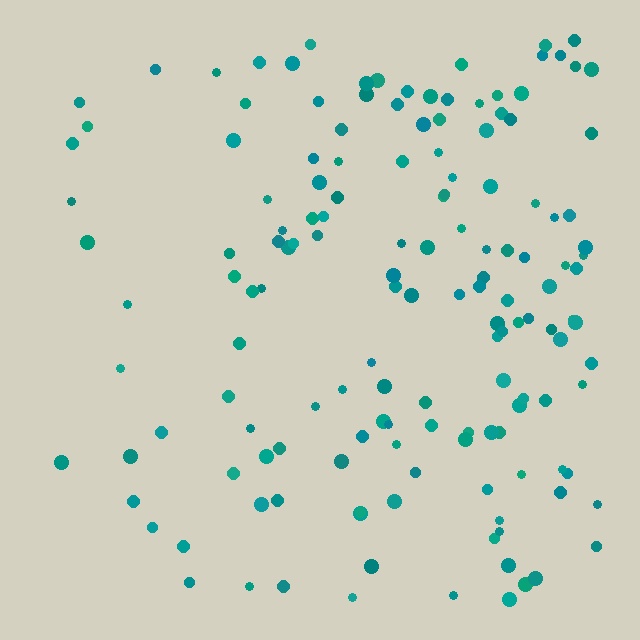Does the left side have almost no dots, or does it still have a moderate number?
Still a moderate number, just noticeably fewer than the right.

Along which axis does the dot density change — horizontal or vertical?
Horizontal.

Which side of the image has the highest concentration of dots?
The right.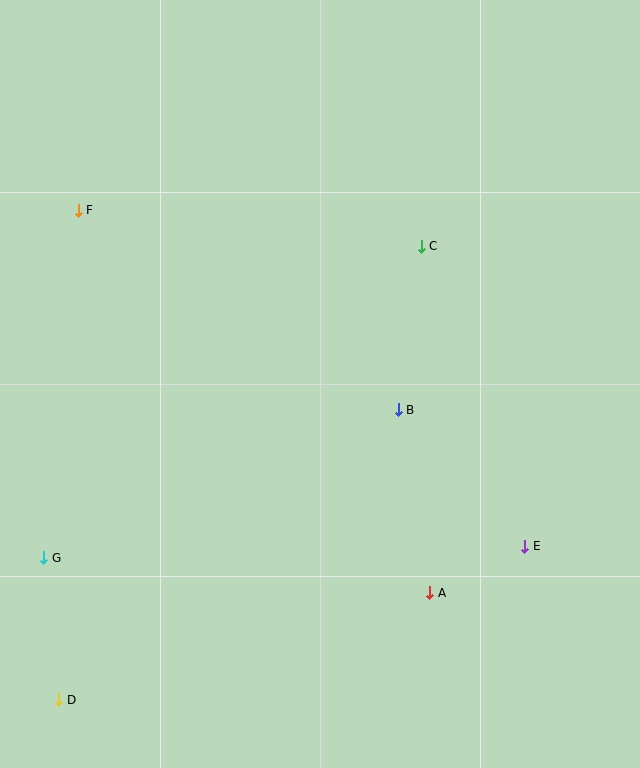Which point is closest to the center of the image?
Point B at (398, 410) is closest to the center.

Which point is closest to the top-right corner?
Point C is closest to the top-right corner.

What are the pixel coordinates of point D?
Point D is at (59, 700).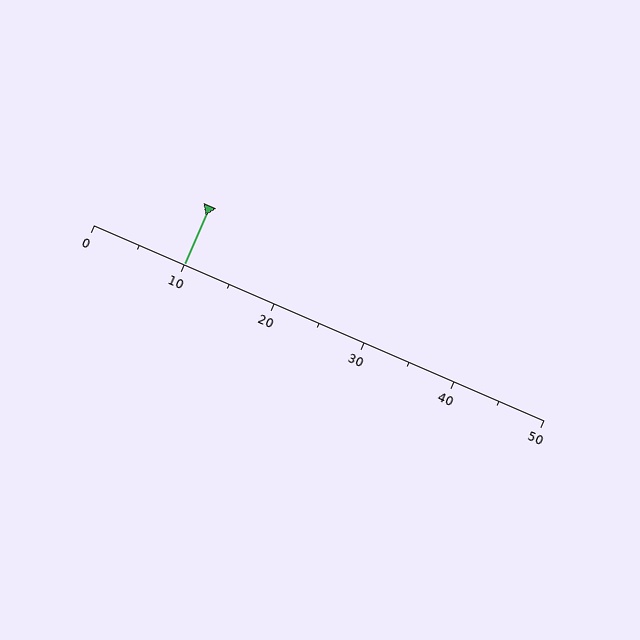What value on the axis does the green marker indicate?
The marker indicates approximately 10.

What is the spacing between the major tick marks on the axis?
The major ticks are spaced 10 apart.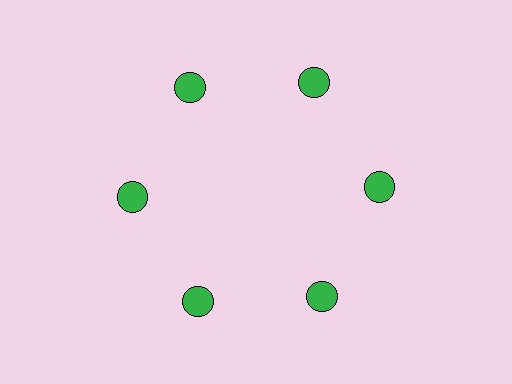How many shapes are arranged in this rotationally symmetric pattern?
There are 6 shapes, arranged in 6 groups of 1.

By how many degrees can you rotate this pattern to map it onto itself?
The pattern maps onto itself every 60 degrees of rotation.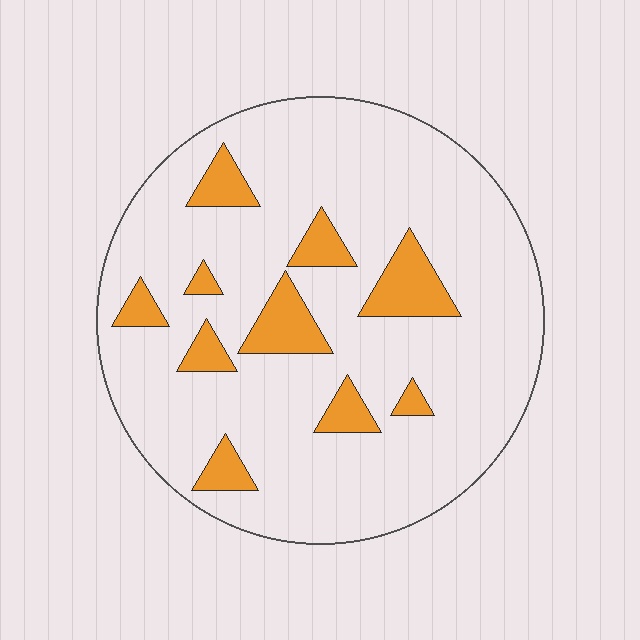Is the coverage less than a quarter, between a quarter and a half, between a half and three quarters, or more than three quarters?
Less than a quarter.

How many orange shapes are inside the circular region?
10.